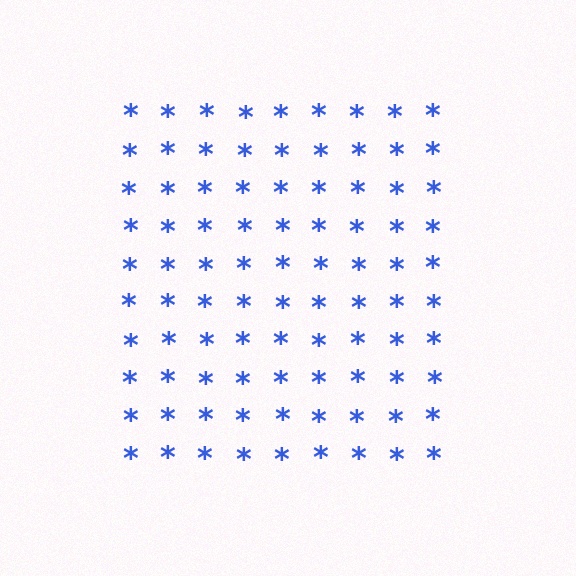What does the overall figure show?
The overall figure shows a square.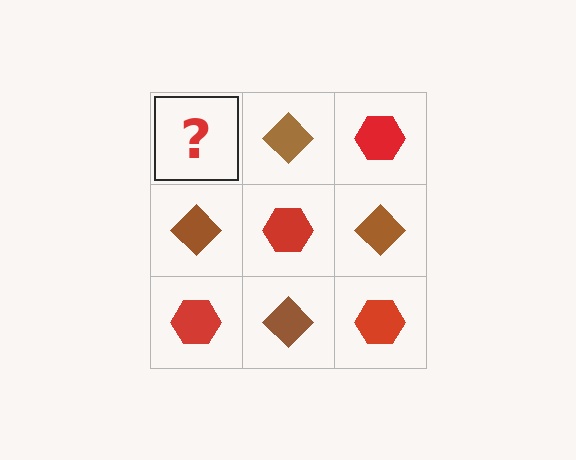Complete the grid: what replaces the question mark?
The question mark should be replaced with a red hexagon.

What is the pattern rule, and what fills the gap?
The rule is that it alternates red hexagon and brown diamond in a checkerboard pattern. The gap should be filled with a red hexagon.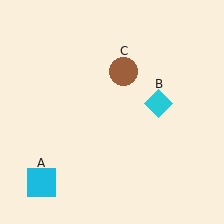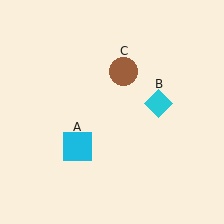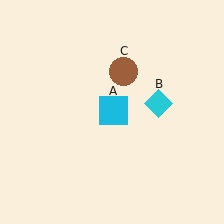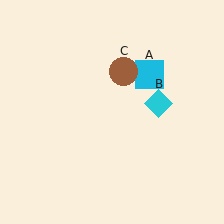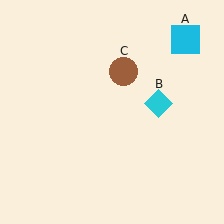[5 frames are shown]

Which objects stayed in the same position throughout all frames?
Cyan diamond (object B) and brown circle (object C) remained stationary.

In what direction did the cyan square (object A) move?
The cyan square (object A) moved up and to the right.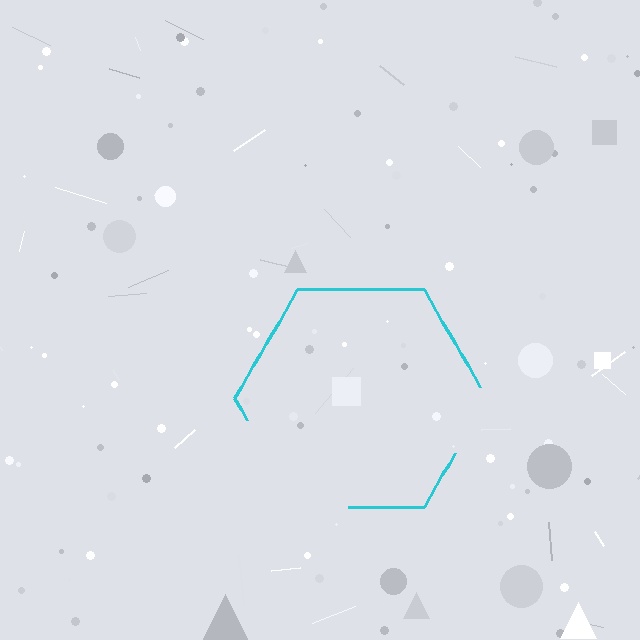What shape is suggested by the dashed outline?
The dashed outline suggests a hexagon.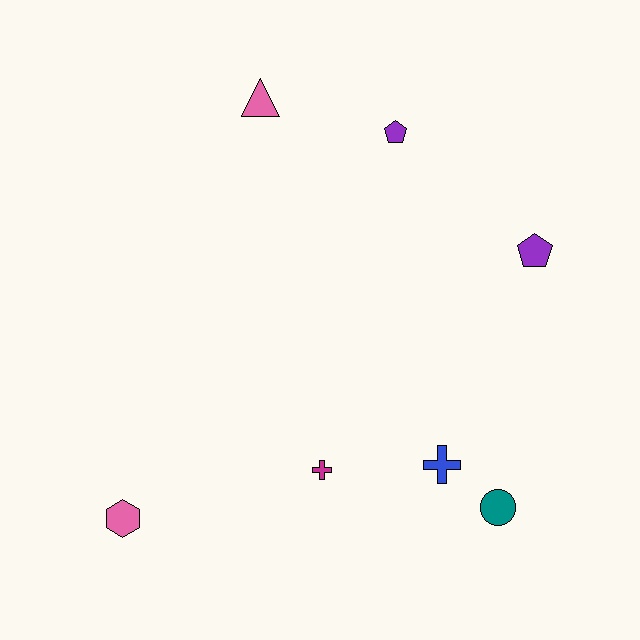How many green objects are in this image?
There are no green objects.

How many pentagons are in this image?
There are 2 pentagons.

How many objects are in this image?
There are 7 objects.